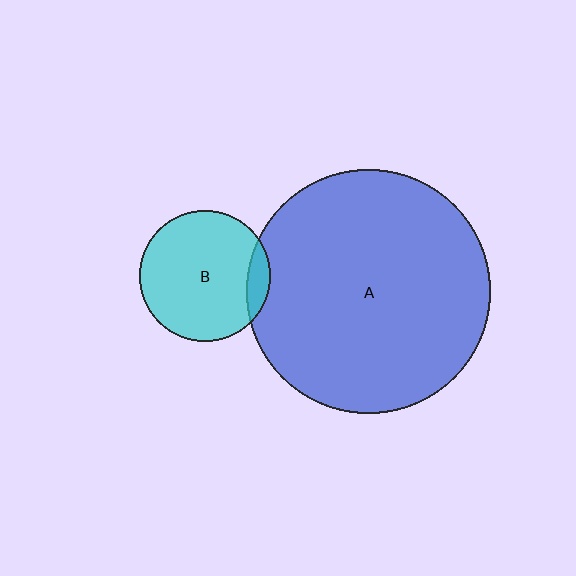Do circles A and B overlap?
Yes.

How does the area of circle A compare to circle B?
Approximately 3.5 times.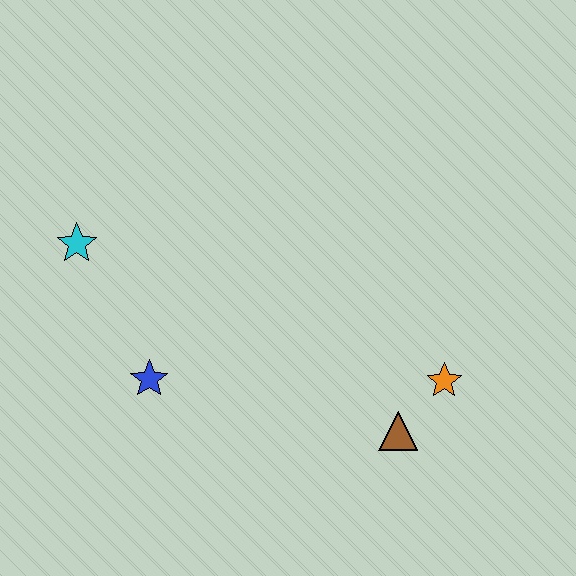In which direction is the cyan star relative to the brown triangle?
The cyan star is to the left of the brown triangle.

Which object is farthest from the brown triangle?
The cyan star is farthest from the brown triangle.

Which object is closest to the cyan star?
The blue star is closest to the cyan star.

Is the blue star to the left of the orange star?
Yes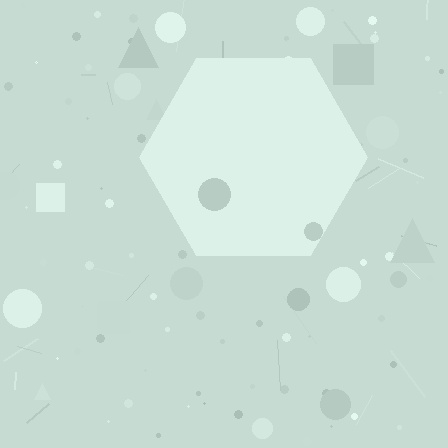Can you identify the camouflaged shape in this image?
The camouflaged shape is a hexagon.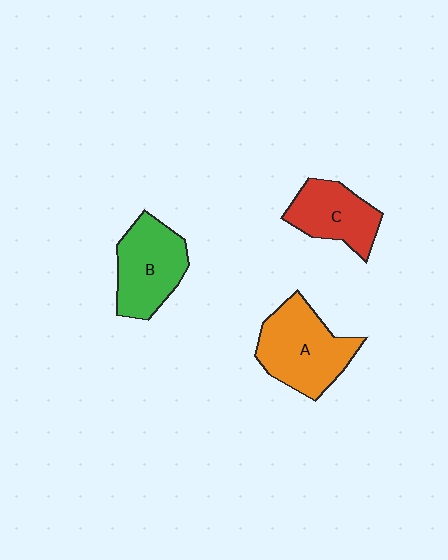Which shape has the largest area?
Shape A (orange).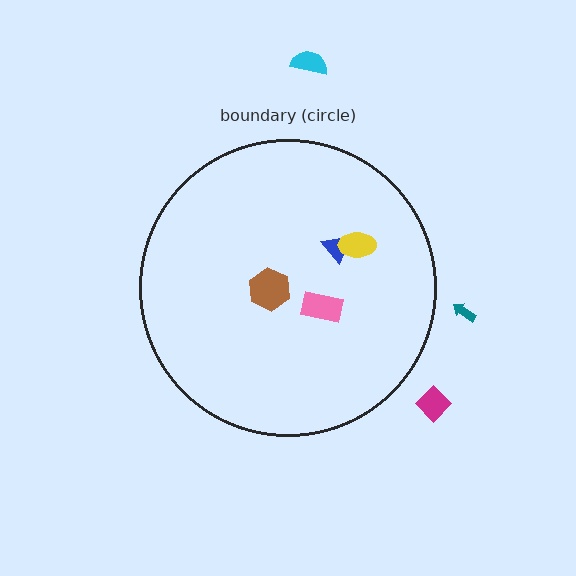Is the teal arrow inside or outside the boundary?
Outside.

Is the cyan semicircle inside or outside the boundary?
Outside.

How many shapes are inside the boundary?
4 inside, 3 outside.